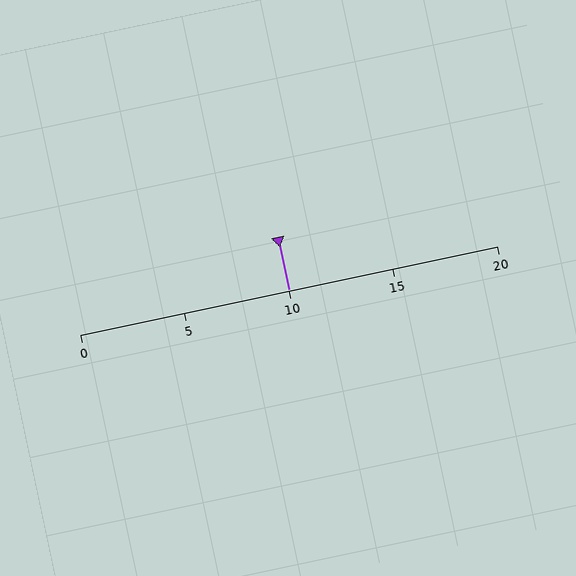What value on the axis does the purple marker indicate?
The marker indicates approximately 10.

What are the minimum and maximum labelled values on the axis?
The axis runs from 0 to 20.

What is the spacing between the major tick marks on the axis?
The major ticks are spaced 5 apart.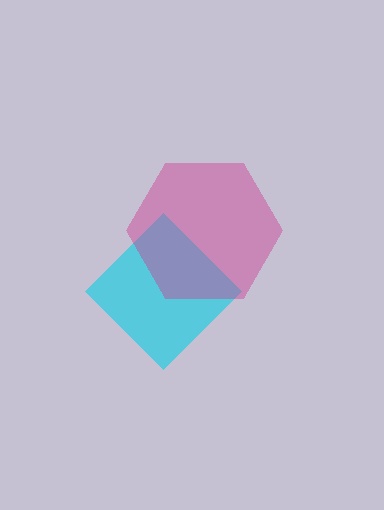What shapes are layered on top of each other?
The layered shapes are: a cyan diamond, a magenta hexagon.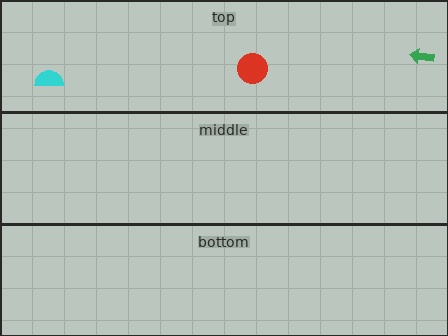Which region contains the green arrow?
The top region.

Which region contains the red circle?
The top region.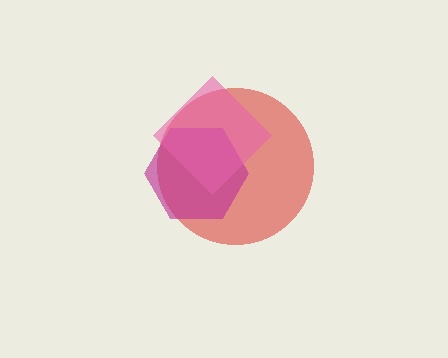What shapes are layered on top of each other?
The layered shapes are: a red circle, a magenta hexagon, a pink diamond.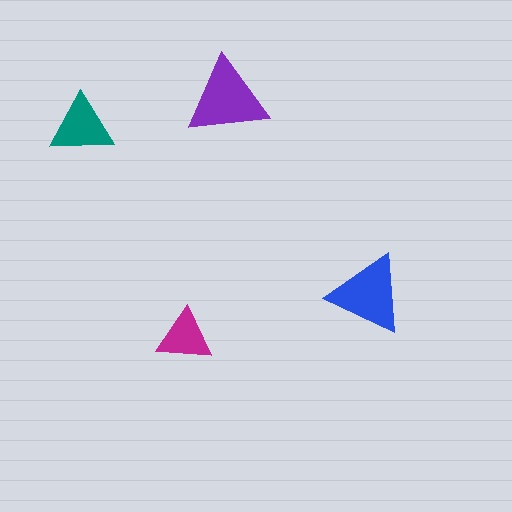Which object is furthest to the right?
The blue triangle is rightmost.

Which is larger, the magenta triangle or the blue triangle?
The blue one.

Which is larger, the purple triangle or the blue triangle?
The purple one.